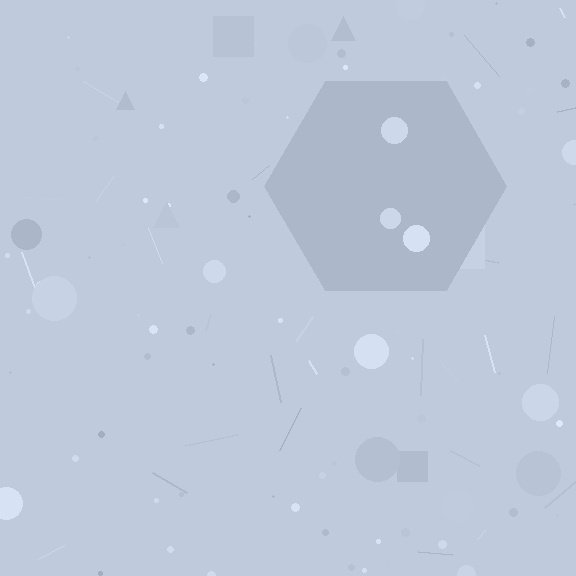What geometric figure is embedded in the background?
A hexagon is embedded in the background.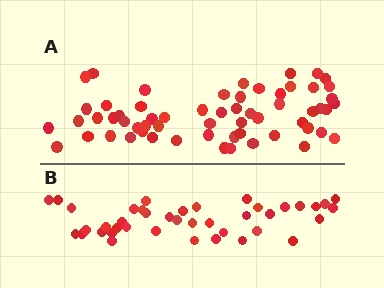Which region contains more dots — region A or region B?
Region A (the top region) has more dots.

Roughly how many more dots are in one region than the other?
Region A has approximately 20 more dots than region B.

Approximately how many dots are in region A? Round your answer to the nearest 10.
About 60 dots.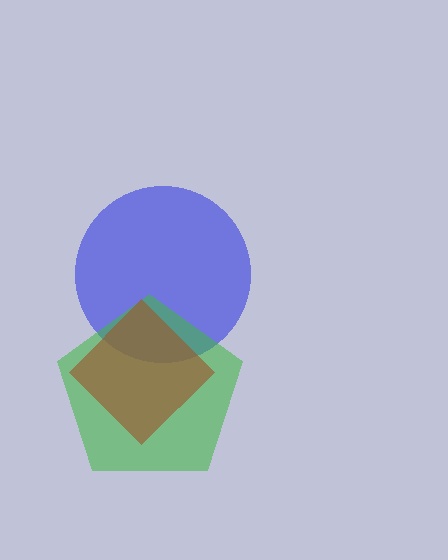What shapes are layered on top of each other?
The layered shapes are: a blue circle, a green pentagon, a brown diamond.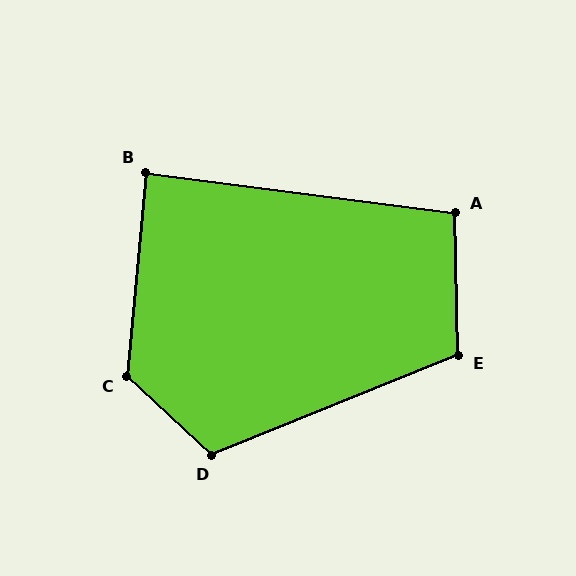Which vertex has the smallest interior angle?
B, at approximately 88 degrees.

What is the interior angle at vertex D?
Approximately 115 degrees (obtuse).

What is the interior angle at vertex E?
Approximately 111 degrees (obtuse).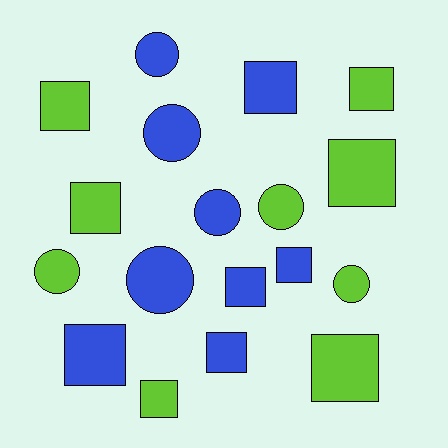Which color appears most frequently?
Lime, with 9 objects.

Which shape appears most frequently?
Square, with 11 objects.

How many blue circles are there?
There are 4 blue circles.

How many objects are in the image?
There are 18 objects.